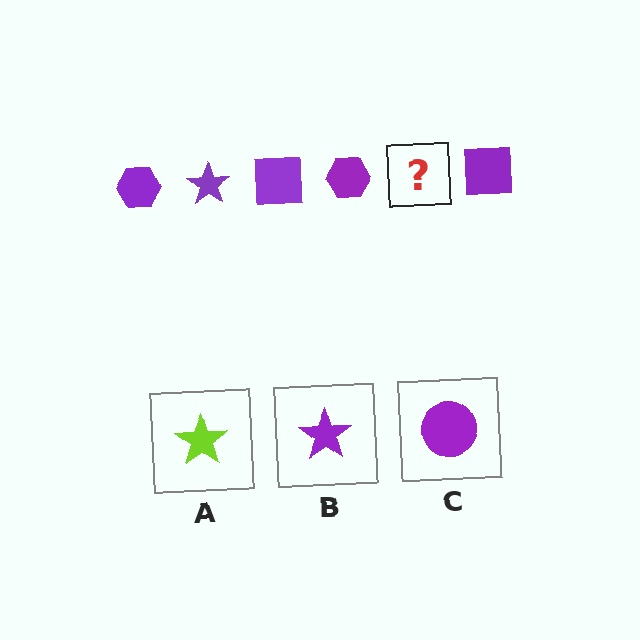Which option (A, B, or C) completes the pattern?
B.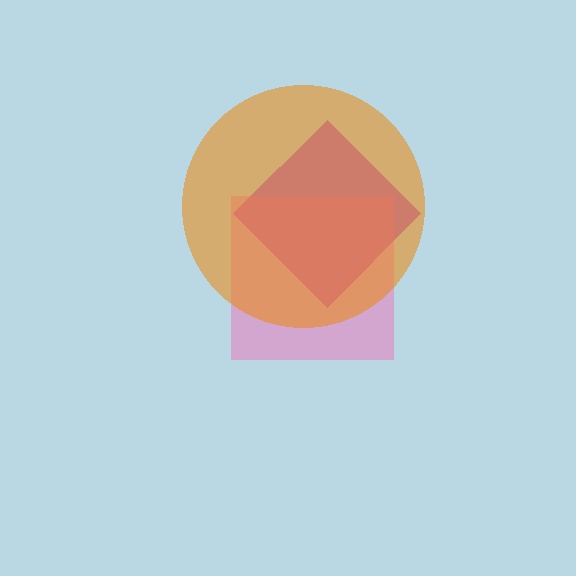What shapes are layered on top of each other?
The layered shapes are: a purple diamond, a pink square, an orange circle.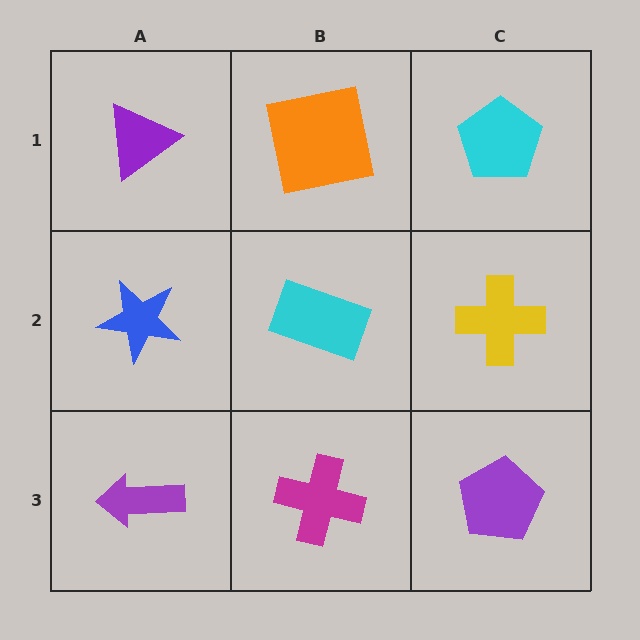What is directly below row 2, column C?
A purple pentagon.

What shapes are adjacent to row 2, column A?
A purple triangle (row 1, column A), a purple arrow (row 3, column A), a cyan rectangle (row 2, column B).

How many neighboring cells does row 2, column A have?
3.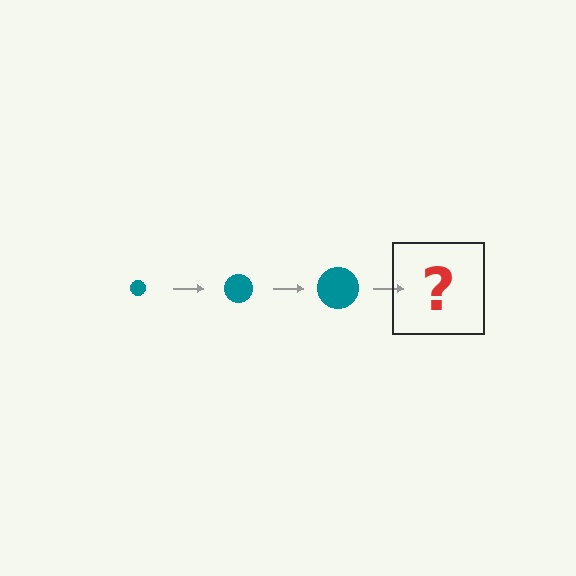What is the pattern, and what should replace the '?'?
The pattern is that the circle gets progressively larger each step. The '?' should be a teal circle, larger than the previous one.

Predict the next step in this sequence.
The next step is a teal circle, larger than the previous one.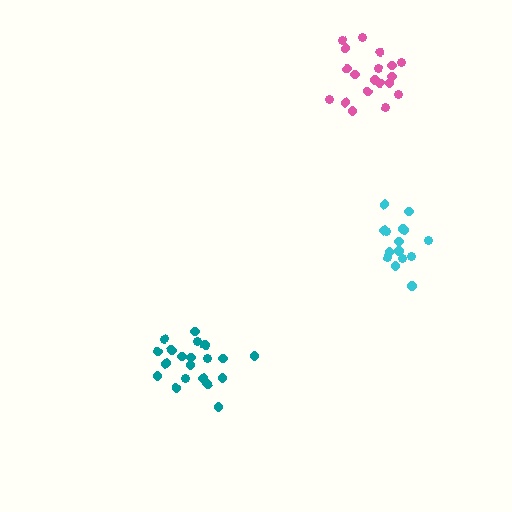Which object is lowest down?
The teal cluster is bottommost.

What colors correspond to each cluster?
The clusters are colored: cyan, teal, pink.